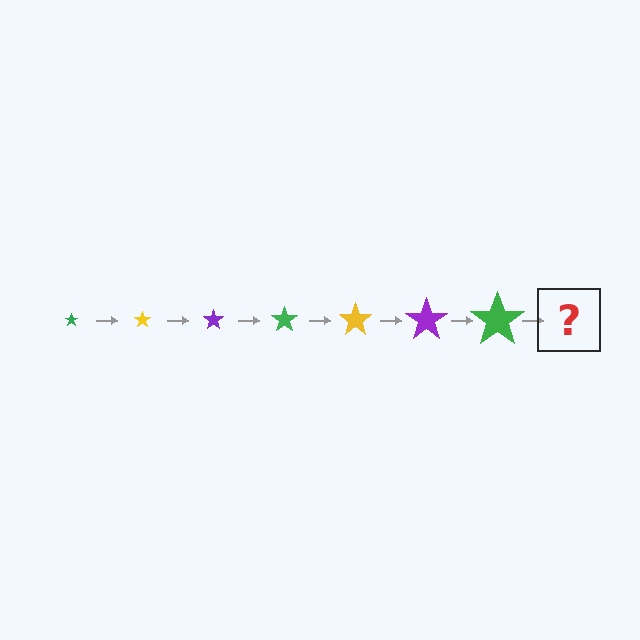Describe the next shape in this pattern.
It should be a yellow star, larger than the previous one.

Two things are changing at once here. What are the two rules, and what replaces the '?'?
The two rules are that the star grows larger each step and the color cycles through green, yellow, and purple. The '?' should be a yellow star, larger than the previous one.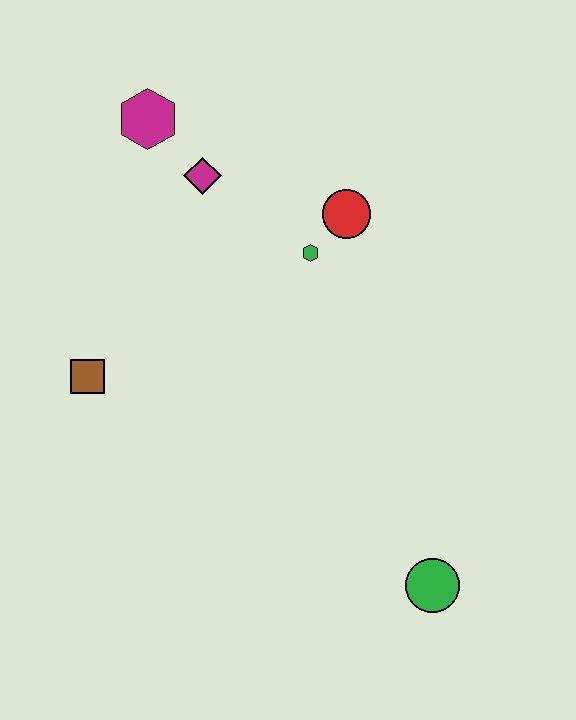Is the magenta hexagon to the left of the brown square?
No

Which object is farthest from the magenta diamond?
The green circle is farthest from the magenta diamond.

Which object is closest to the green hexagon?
The red circle is closest to the green hexagon.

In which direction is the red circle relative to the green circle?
The red circle is above the green circle.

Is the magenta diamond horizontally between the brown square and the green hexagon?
Yes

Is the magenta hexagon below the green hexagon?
No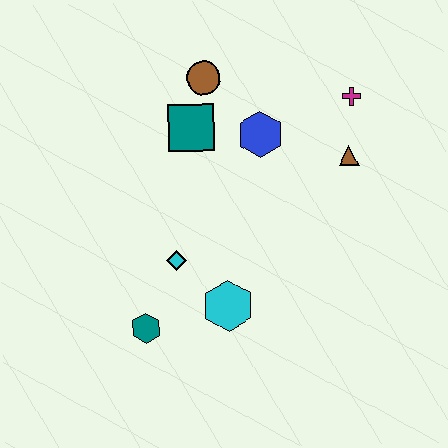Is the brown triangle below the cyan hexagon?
No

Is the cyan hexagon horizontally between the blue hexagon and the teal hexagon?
Yes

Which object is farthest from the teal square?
The teal hexagon is farthest from the teal square.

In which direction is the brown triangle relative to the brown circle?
The brown triangle is to the right of the brown circle.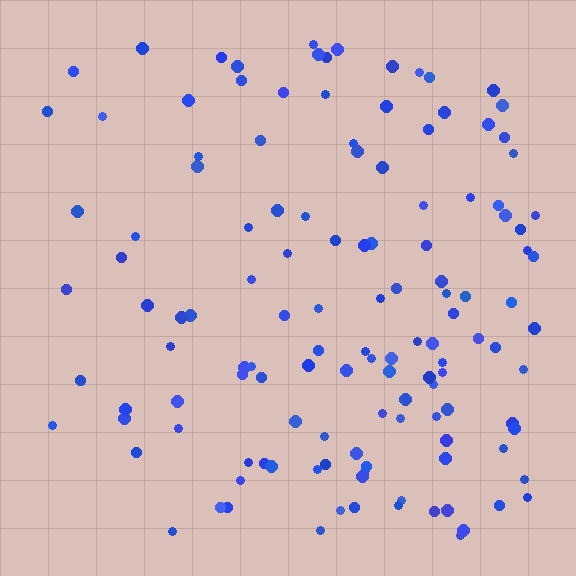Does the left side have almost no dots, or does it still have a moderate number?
Still a moderate number, just noticeably fewer than the right.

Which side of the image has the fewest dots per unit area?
The left.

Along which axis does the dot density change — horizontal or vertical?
Horizontal.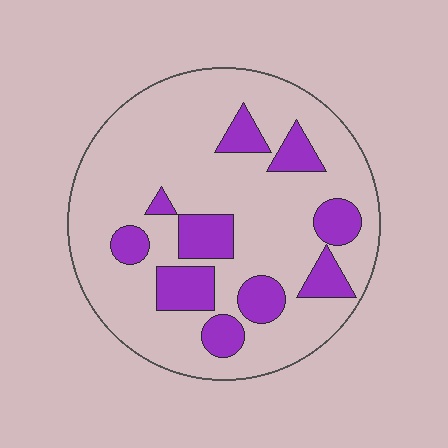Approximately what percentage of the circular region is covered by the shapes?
Approximately 20%.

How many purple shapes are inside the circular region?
10.